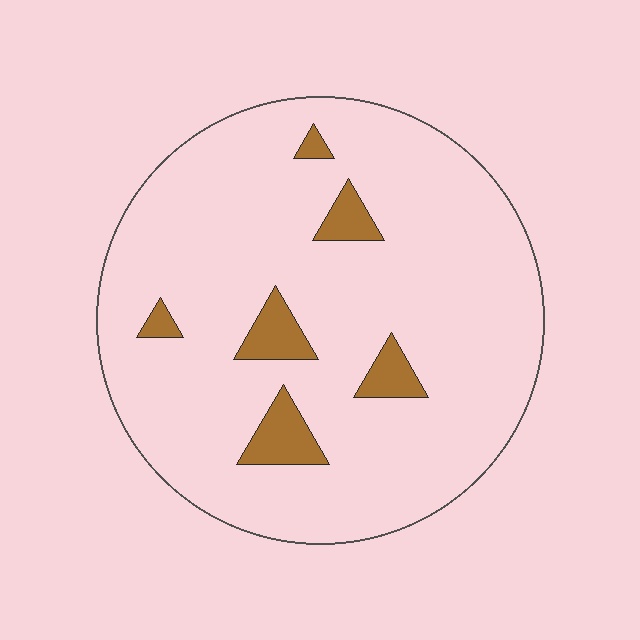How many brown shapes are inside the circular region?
6.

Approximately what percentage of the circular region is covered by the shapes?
Approximately 10%.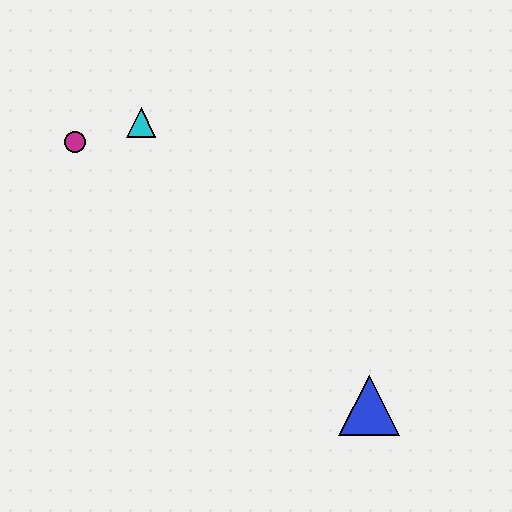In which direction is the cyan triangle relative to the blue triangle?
The cyan triangle is above the blue triangle.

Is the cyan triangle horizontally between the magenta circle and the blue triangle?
Yes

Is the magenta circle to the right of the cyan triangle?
No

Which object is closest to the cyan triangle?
The magenta circle is closest to the cyan triangle.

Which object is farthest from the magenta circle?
The blue triangle is farthest from the magenta circle.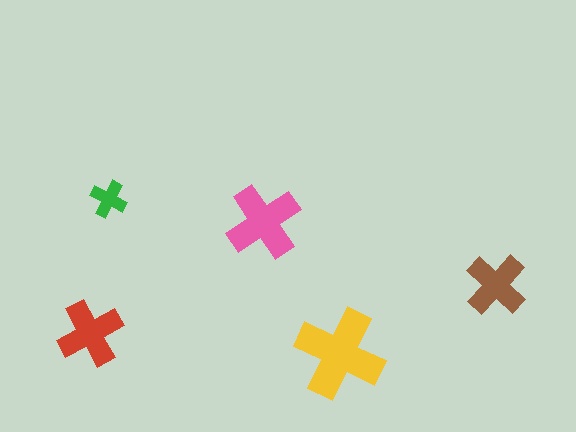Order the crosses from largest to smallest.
the yellow one, the pink one, the red one, the brown one, the green one.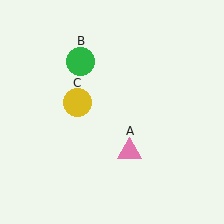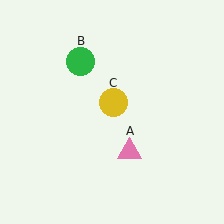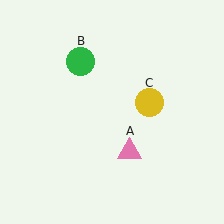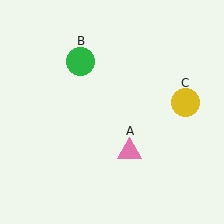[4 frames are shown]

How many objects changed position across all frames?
1 object changed position: yellow circle (object C).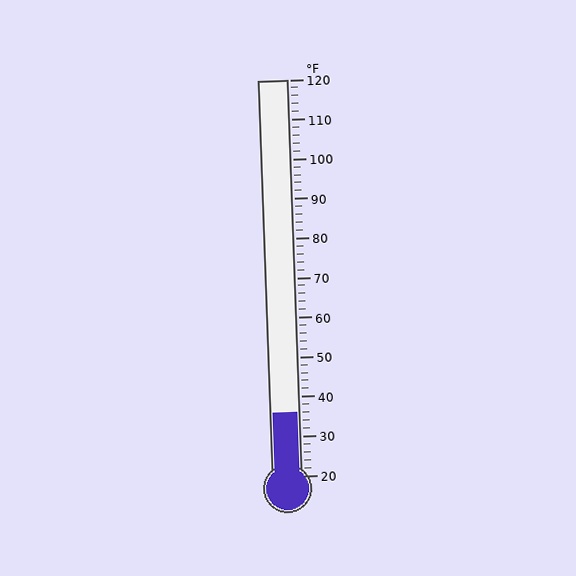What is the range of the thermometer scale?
The thermometer scale ranges from 20°F to 120°F.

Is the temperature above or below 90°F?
The temperature is below 90°F.